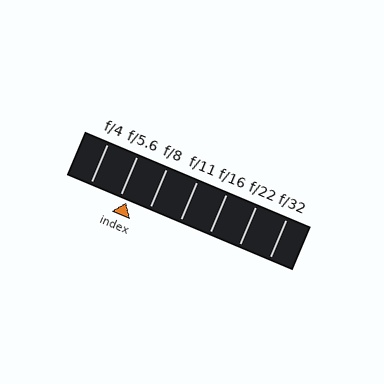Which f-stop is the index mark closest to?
The index mark is closest to f/5.6.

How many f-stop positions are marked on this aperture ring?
There are 7 f-stop positions marked.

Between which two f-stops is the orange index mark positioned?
The index mark is between f/5.6 and f/8.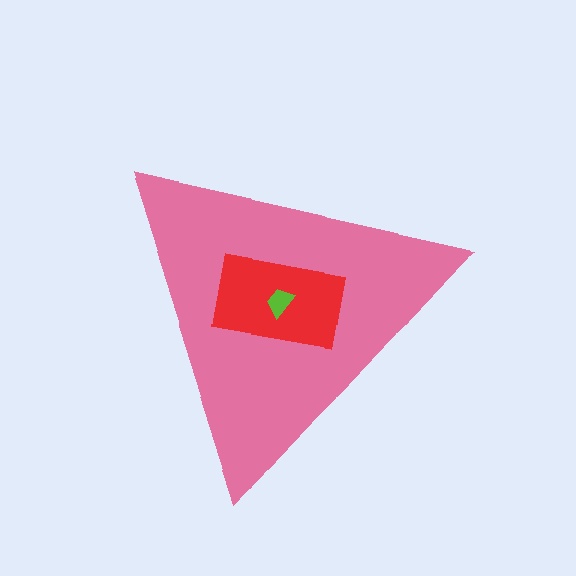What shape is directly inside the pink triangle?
The red rectangle.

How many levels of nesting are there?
3.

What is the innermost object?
The lime trapezoid.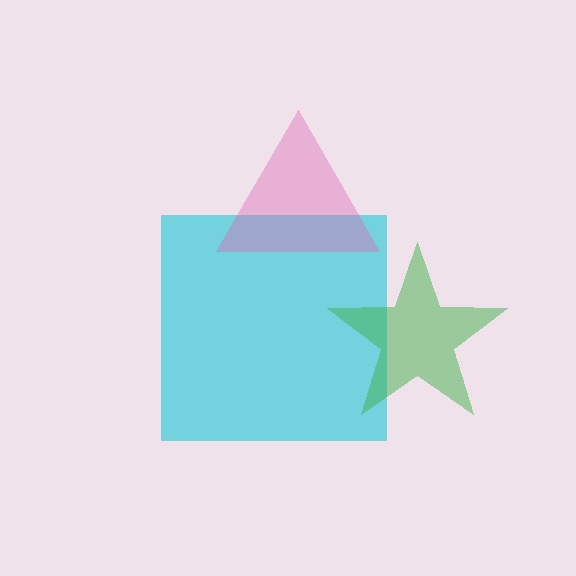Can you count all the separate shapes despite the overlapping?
Yes, there are 3 separate shapes.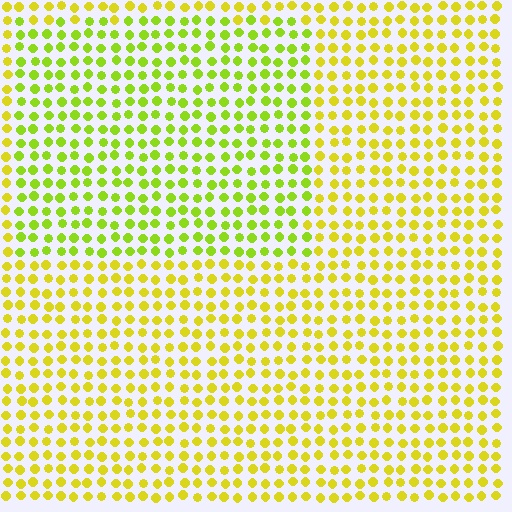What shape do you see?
I see a rectangle.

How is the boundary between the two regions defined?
The boundary is defined purely by a slight shift in hue (about 26 degrees). Spacing, size, and orientation are identical on both sides.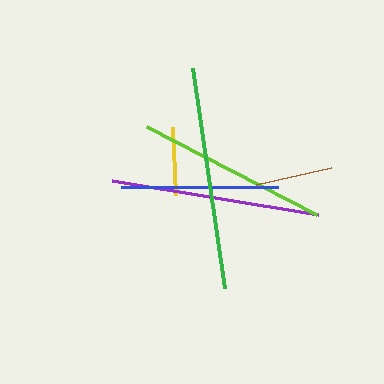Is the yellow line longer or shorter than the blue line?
The blue line is longer than the yellow line.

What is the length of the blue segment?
The blue segment is approximately 157 pixels long.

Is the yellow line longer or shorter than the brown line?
The brown line is longer than the yellow line.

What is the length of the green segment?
The green segment is approximately 222 pixels long.